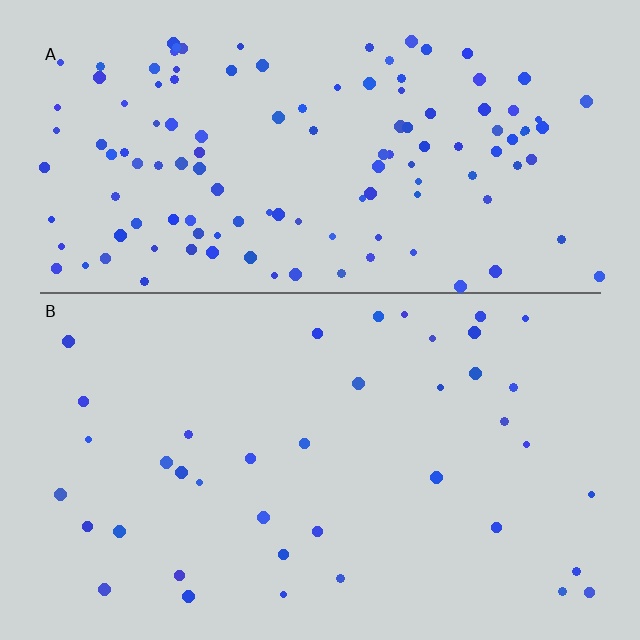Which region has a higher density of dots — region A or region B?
A (the top).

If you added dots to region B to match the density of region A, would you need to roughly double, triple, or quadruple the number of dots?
Approximately triple.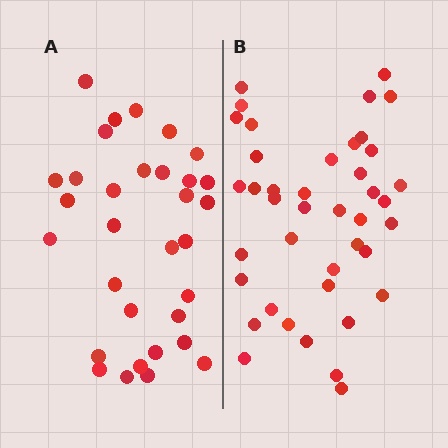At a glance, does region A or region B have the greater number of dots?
Region B (the right region) has more dots.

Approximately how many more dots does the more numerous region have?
Region B has roughly 8 or so more dots than region A.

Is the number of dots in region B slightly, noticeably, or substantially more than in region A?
Region B has noticeably more, but not dramatically so. The ratio is roughly 1.3 to 1.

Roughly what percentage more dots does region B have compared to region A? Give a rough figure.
About 30% more.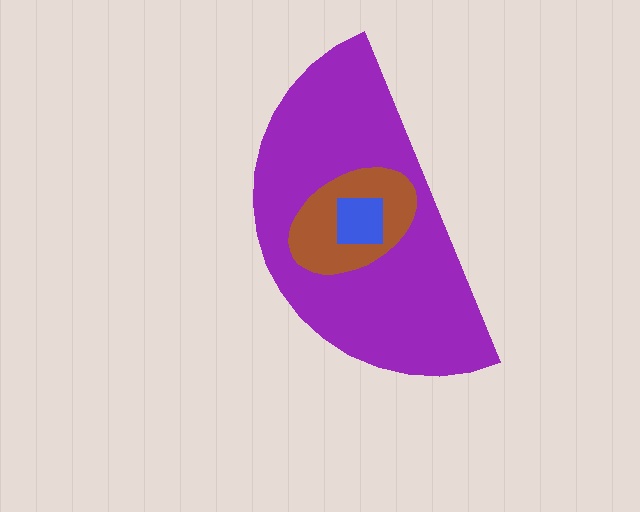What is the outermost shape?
The purple semicircle.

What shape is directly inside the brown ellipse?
The blue square.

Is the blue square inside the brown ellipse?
Yes.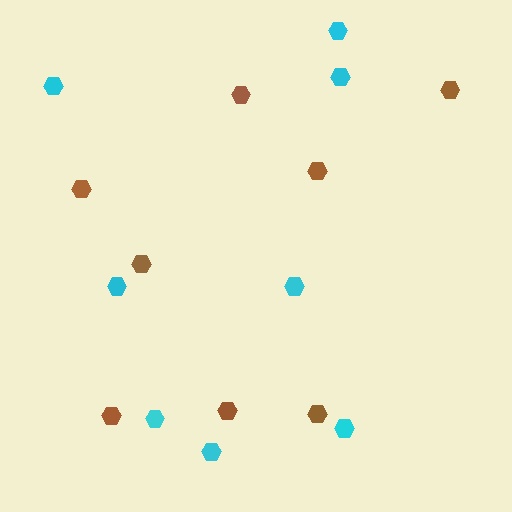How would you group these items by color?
There are 2 groups: one group of brown hexagons (8) and one group of cyan hexagons (8).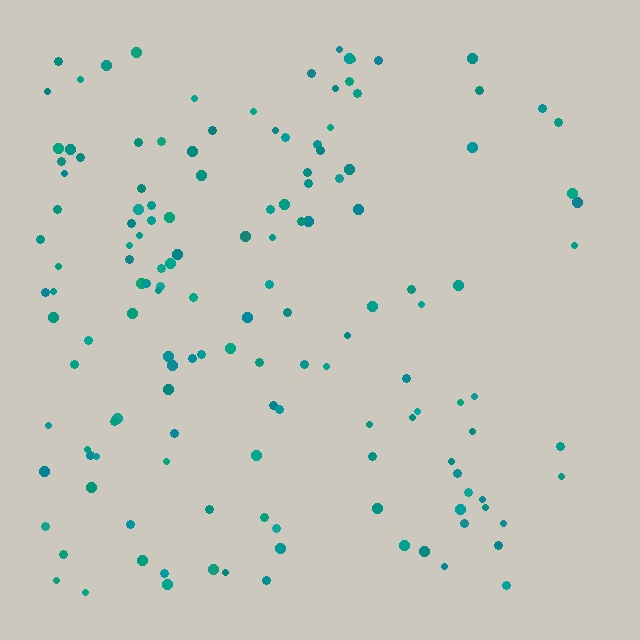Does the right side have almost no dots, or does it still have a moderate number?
Still a moderate number, just noticeably fewer than the left.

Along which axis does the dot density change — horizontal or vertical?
Horizontal.